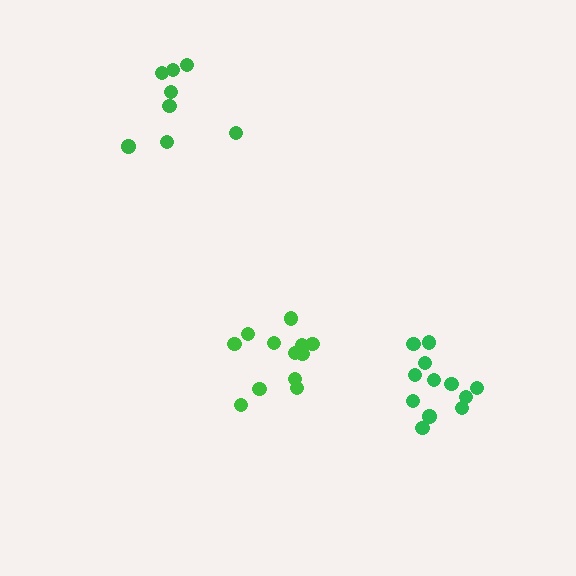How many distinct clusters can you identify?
There are 3 distinct clusters.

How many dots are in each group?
Group 1: 8 dots, Group 2: 12 dots, Group 3: 12 dots (32 total).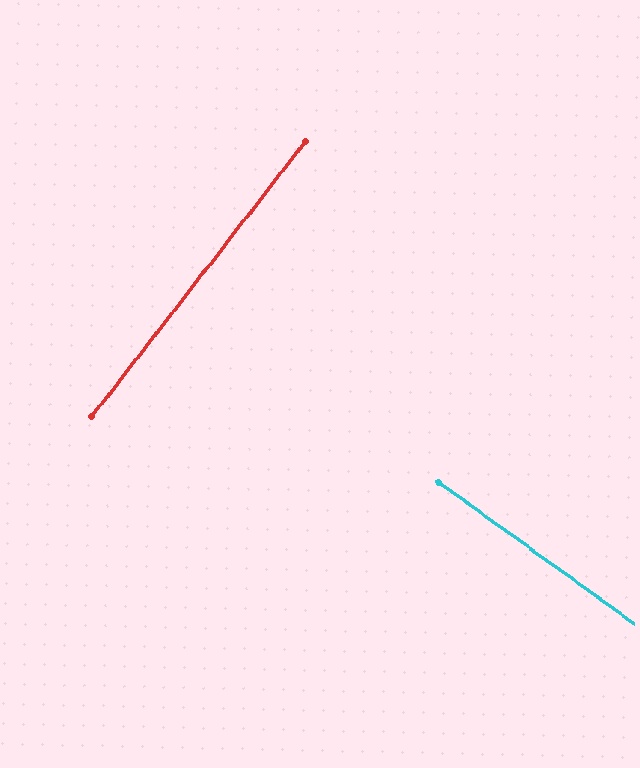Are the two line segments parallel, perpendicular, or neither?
Perpendicular — they meet at approximately 88°.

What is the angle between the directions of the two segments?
Approximately 88 degrees.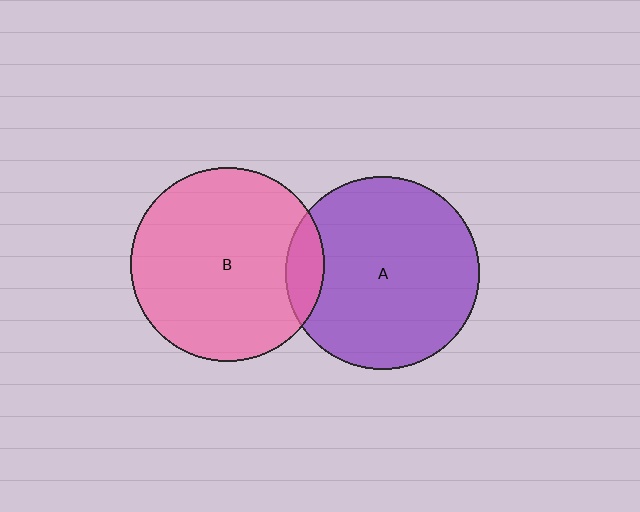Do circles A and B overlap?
Yes.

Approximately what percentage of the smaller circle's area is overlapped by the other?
Approximately 10%.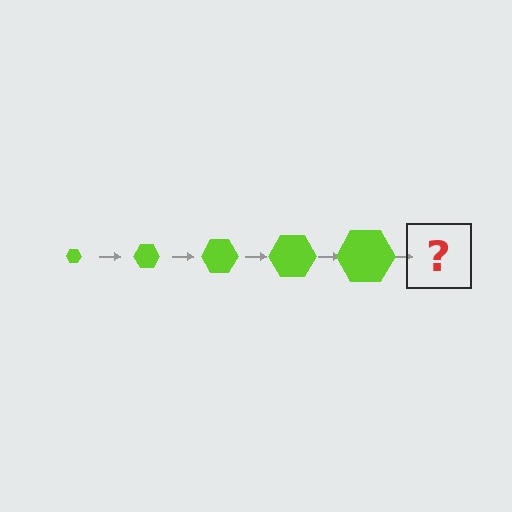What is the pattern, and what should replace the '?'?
The pattern is that the hexagon gets progressively larger each step. The '?' should be a lime hexagon, larger than the previous one.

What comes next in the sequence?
The next element should be a lime hexagon, larger than the previous one.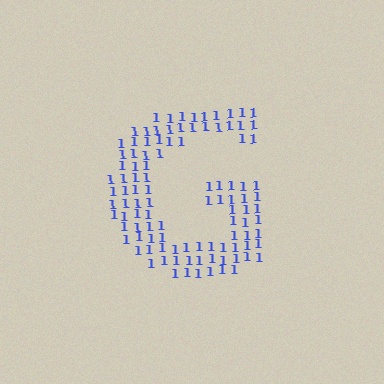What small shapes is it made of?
It is made of small digit 1's.